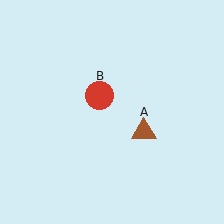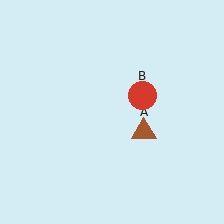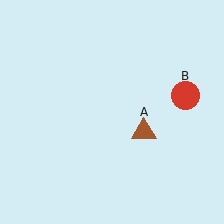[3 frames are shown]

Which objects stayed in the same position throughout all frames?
Brown triangle (object A) remained stationary.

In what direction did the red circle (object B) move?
The red circle (object B) moved right.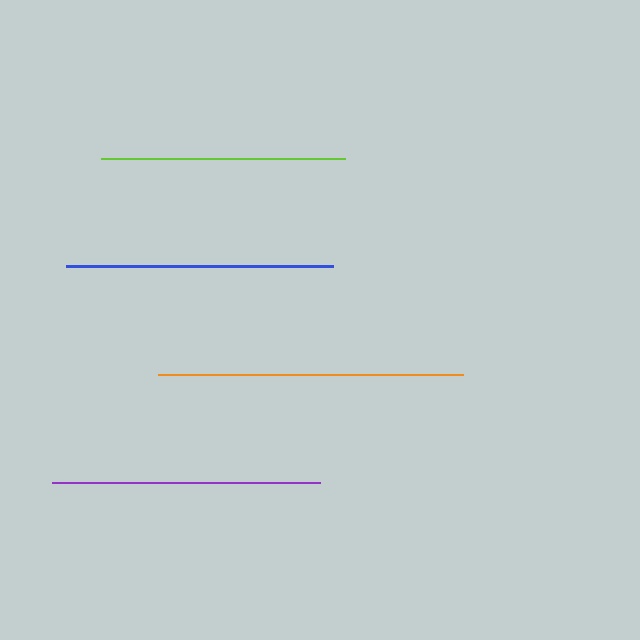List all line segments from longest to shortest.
From longest to shortest: orange, purple, blue, lime.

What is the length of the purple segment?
The purple segment is approximately 268 pixels long.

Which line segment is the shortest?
The lime line is the shortest at approximately 244 pixels.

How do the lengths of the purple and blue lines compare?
The purple and blue lines are approximately the same length.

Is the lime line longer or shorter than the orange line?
The orange line is longer than the lime line.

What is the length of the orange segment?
The orange segment is approximately 305 pixels long.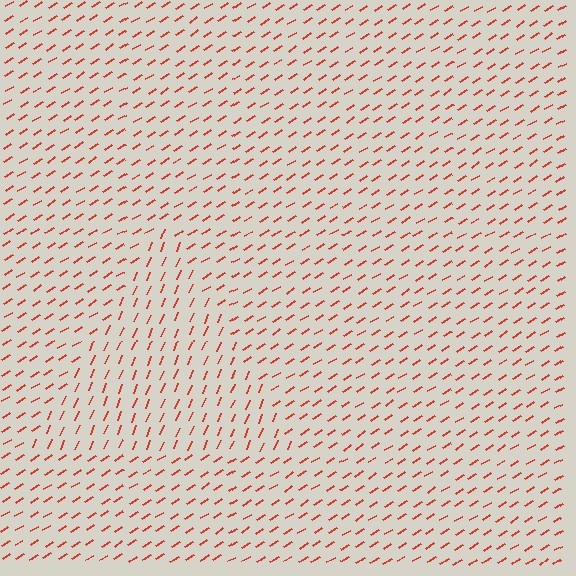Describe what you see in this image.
The image is filled with small red line segments. A triangle region in the image has lines oriented differently from the surrounding lines, creating a visible texture boundary.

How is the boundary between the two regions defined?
The boundary is defined purely by a change in line orientation (approximately 35 degrees difference). All lines are the same color and thickness.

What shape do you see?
I see a triangle.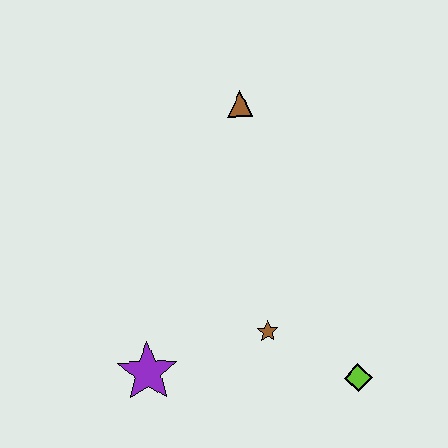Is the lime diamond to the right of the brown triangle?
Yes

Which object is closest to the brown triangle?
The brown star is closest to the brown triangle.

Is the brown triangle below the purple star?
No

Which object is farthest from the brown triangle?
The lime diamond is farthest from the brown triangle.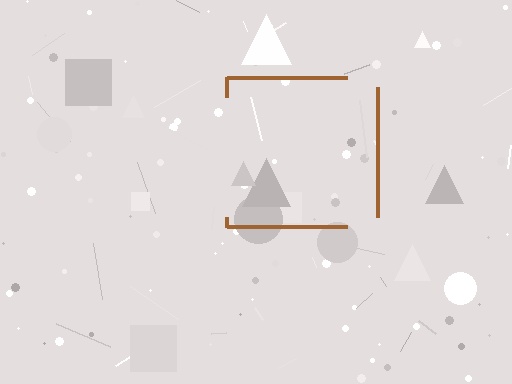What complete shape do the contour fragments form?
The contour fragments form a square.